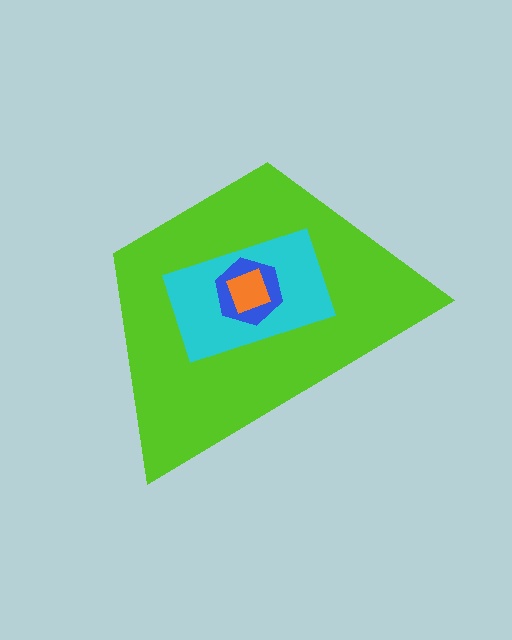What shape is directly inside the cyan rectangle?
The blue hexagon.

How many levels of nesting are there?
4.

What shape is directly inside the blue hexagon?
The orange square.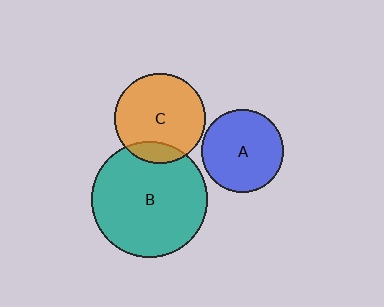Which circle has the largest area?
Circle B (teal).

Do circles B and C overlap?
Yes.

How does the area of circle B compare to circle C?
Approximately 1.6 times.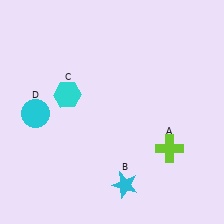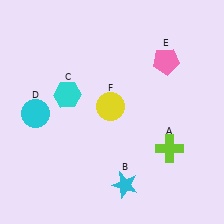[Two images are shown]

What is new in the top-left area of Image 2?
A yellow circle (F) was added in the top-left area of Image 2.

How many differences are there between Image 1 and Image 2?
There are 2 differences between the two images.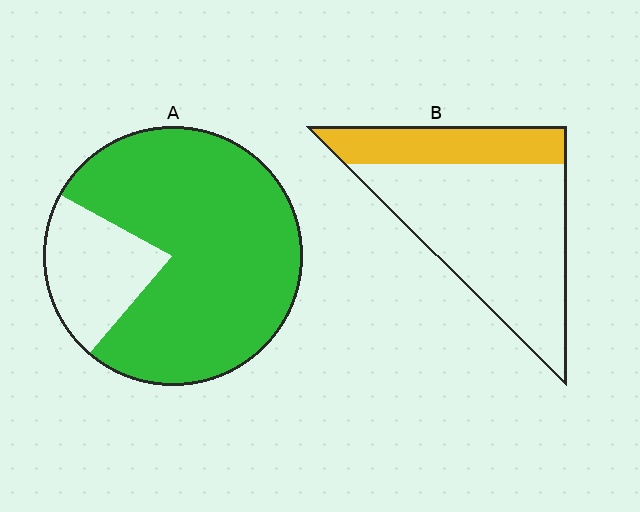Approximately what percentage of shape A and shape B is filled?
A is approximately 80% and B is approximately 25%.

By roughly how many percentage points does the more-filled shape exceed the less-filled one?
By roughly 50 percentage points (A over B).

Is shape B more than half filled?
No.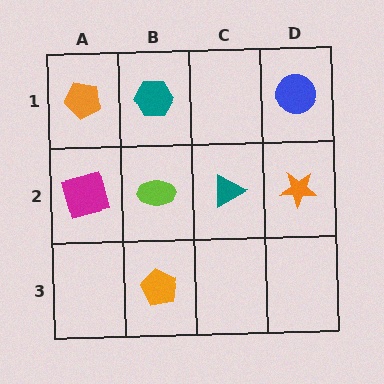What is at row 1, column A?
An orange pentagon.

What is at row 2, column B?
A lime ellipse.